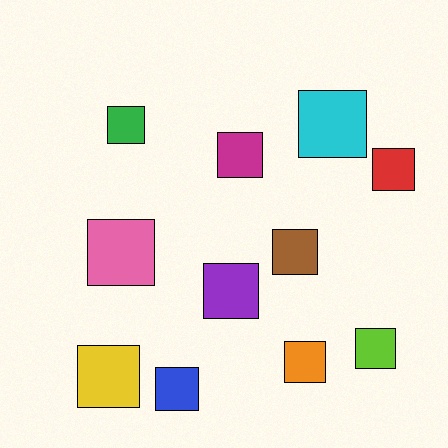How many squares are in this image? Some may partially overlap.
There are 11 squares.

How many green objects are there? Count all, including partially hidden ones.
There is 1 green object.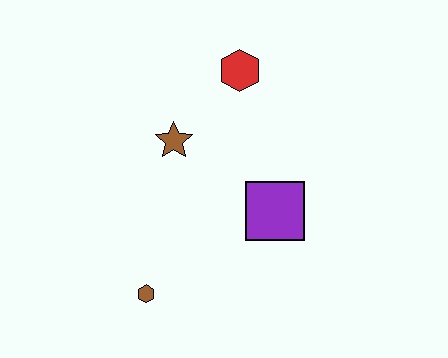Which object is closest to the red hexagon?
The brown star is closest to the red hexagon.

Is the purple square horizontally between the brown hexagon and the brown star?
No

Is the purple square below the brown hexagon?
No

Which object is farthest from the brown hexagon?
The red hexagon is farthest from the brown hexagon.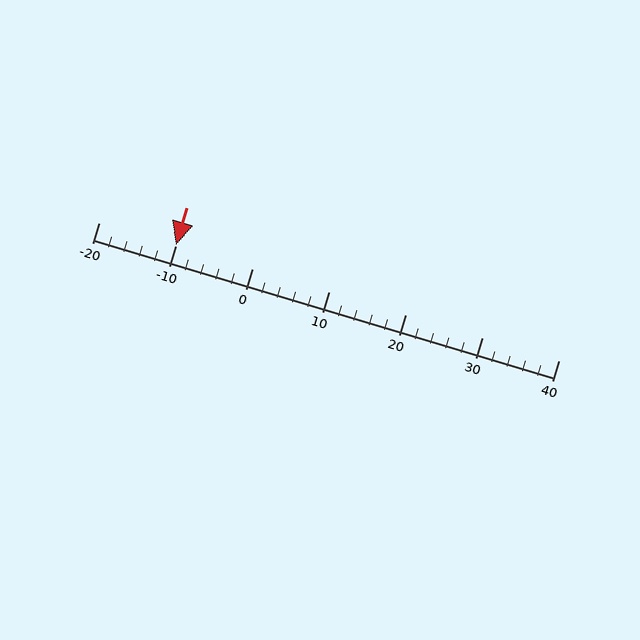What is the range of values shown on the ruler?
The ruler shows values from -20 to 40.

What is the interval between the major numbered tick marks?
The major tick marks are spaced 10 units apart.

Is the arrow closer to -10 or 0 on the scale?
The arrow is closer to -10.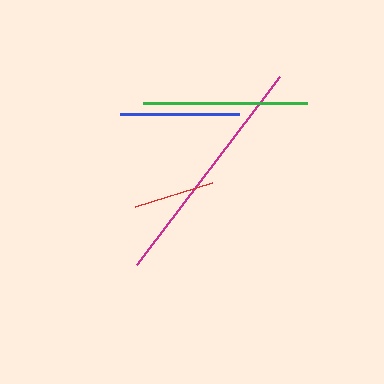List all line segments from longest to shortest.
From longest to shortest: magenta, green, blue, red.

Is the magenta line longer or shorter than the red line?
The magenta line is longer than the red line.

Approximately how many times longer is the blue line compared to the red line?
The blue line is approximately 1.5 times the length of the red line.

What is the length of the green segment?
The green segment is approximately 164 pixels long.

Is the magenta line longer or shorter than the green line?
The magenta line is longer than the green line.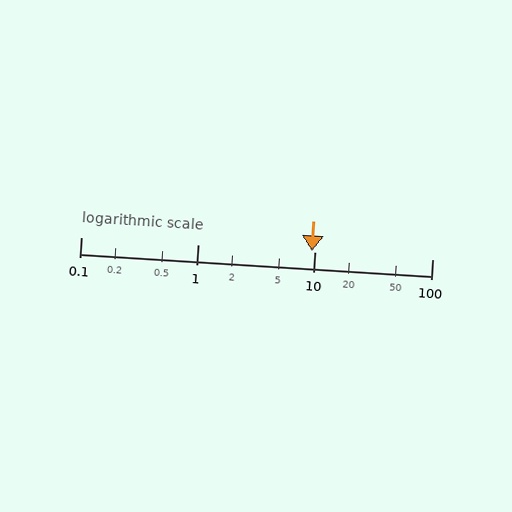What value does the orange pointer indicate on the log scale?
The pointer indicates approximately 9.4.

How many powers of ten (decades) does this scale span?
The scale spans 3 decades, from 0.1 to 100.